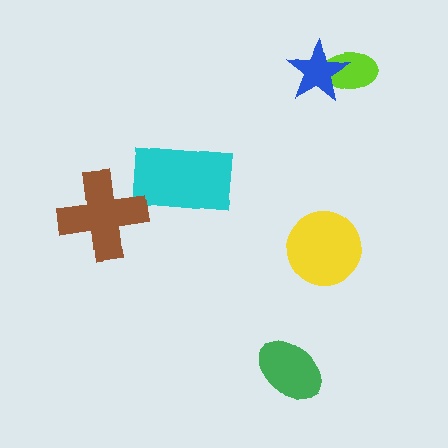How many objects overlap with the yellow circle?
0 objects overlap with the yellow circle.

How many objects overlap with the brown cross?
0 objects overlap with the brown cross.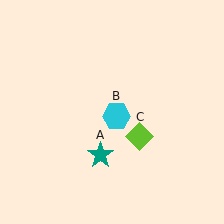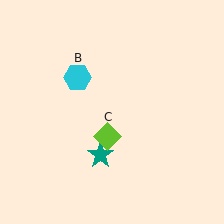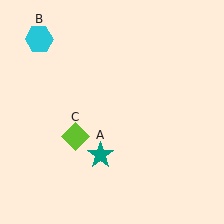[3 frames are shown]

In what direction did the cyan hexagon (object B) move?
The cyan hexagon (object B) moved up and to the left.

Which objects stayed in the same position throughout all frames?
Teal star (object A) remained stationary.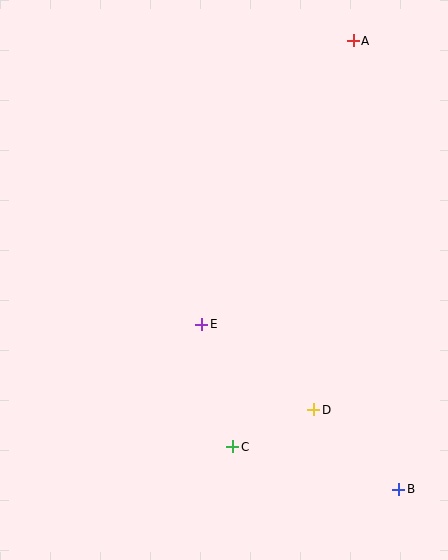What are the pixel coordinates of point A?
Point A is at (353, 41).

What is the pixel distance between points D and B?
The distance between D and B is 117 pixels.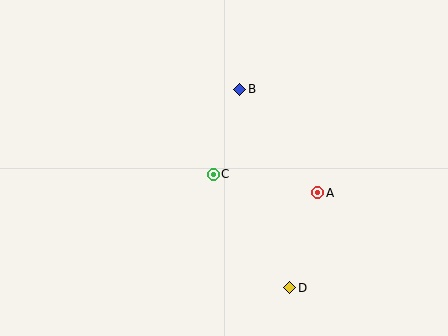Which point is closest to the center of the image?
Point C at (213, 174) is closest to the center.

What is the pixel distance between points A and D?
The distance between A and D is 99 pixels.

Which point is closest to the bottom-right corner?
Point D is closest to the bottom-right corner.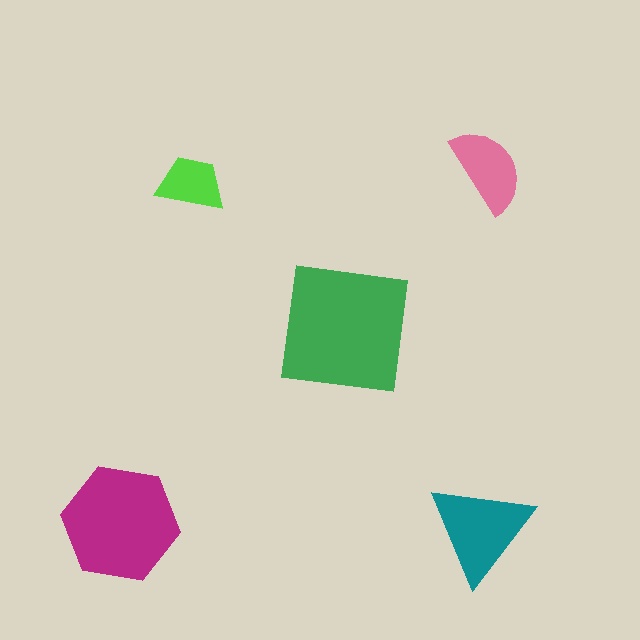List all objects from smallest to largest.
The lime trapezoid, the pink semicircle, the teal triangle, the magenta hexagon, the green square.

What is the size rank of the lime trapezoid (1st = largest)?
5th.